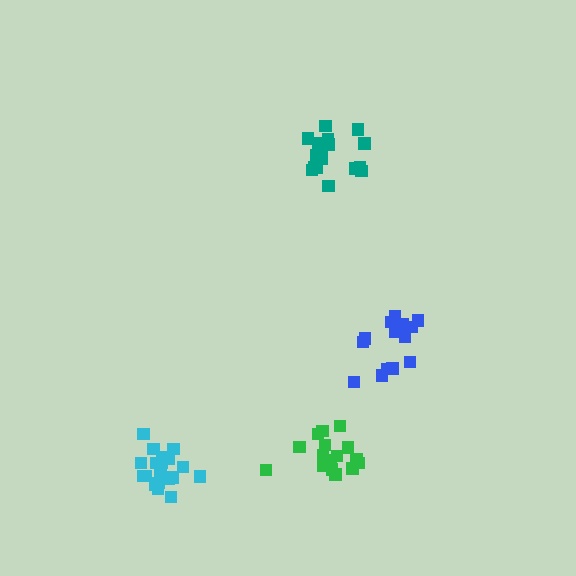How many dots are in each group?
Group 1: 16 dots, Group 2: 15 dots, Group 3: 19 dots, Group 4: 19 dots (69 total).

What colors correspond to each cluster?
The clusters are colored: green, blue, cyan, teal.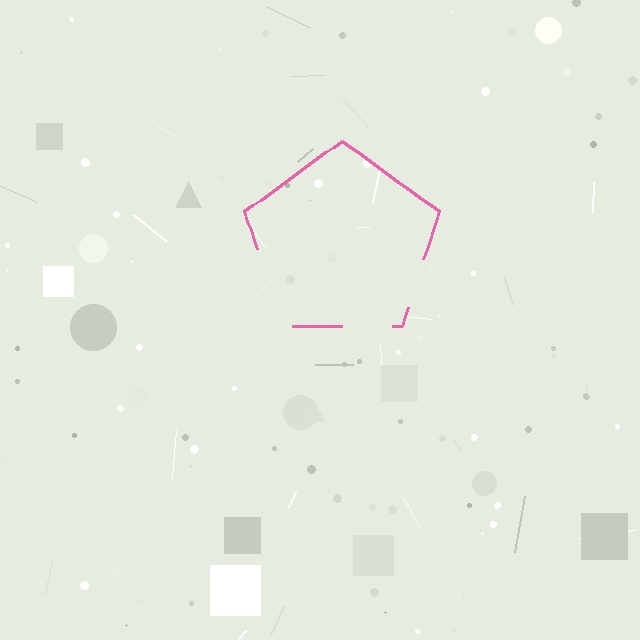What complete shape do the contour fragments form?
The contour fragments form a pentagon.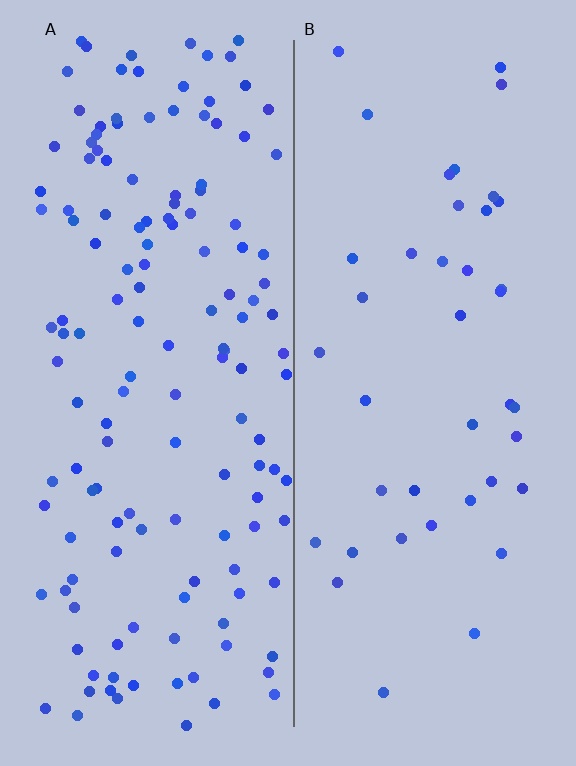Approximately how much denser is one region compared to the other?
Approximately 3.4× — region A over region B.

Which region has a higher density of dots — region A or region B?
A (the left).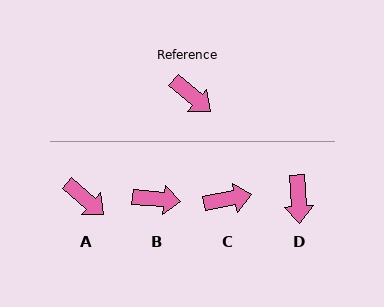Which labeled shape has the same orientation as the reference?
A.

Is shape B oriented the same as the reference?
No, it is off by about 36 degrees.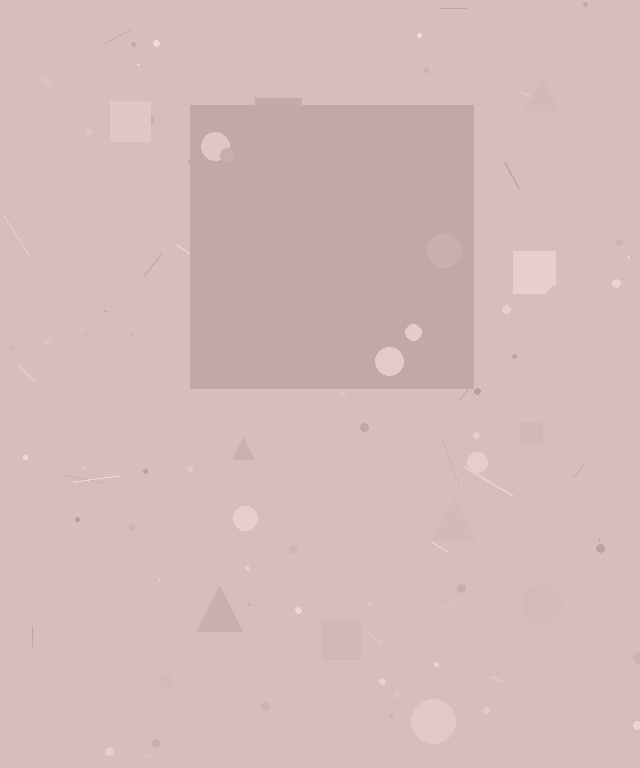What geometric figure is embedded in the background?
A square is embedded in the background.